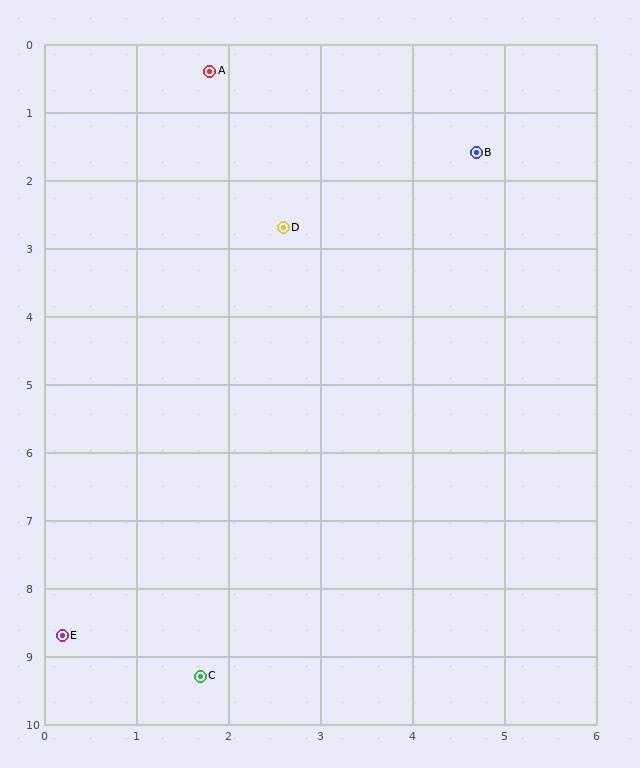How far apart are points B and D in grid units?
Points B and D are about 2.4 grid units apart.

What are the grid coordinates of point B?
Point B is at approximately (4.7, 1.6).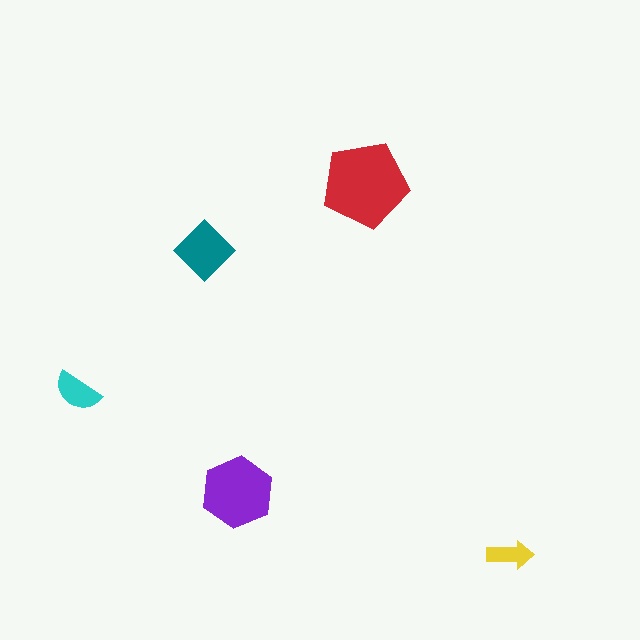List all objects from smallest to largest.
The yellow arrow, the cyan semicircle, the teal diamond, the purple hexagon, the red pentagon.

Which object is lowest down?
The yellow arrow is bottommost.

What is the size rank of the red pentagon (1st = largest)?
1st.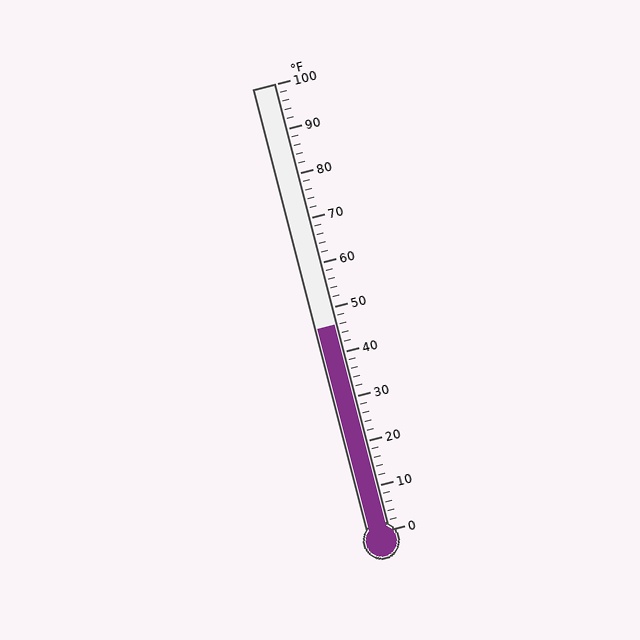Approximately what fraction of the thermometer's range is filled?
The thermometer is filled to approximately 45% of its range.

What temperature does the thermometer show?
The thermometer shows approximately 46°F.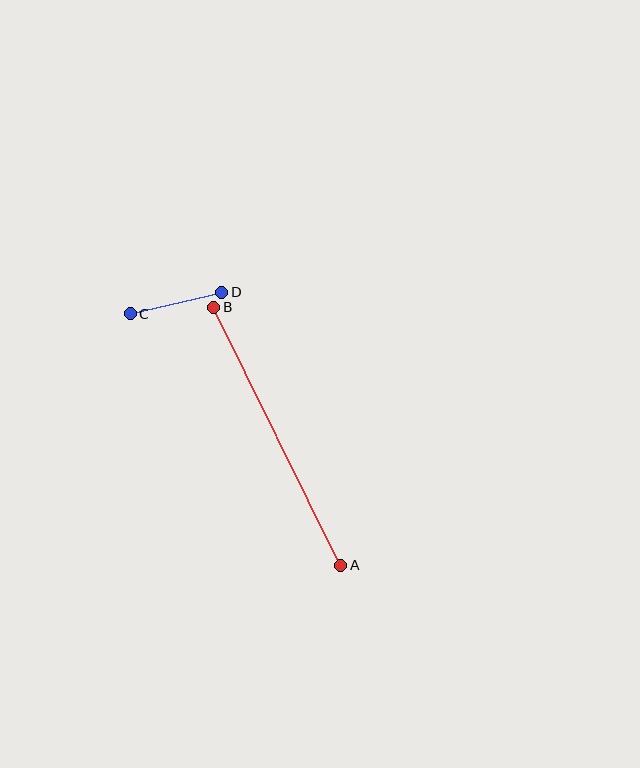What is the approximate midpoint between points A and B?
The midpoint is at approximately (277, 436) pixels.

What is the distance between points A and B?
The distance is approximately 288 pixels.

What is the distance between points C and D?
The distance is approximately 94 pixels.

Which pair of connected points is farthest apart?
Points A and B are farthest apart.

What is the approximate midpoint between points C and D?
The midpoint is at approximately (176, 303) pixels.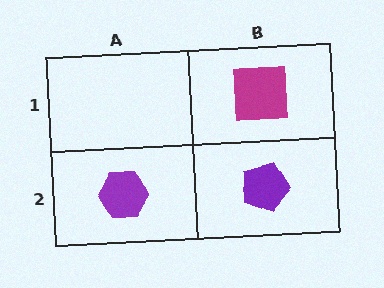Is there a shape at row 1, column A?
No, that cell is empty.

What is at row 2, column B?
A purple pentagon.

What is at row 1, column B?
A magenta square.